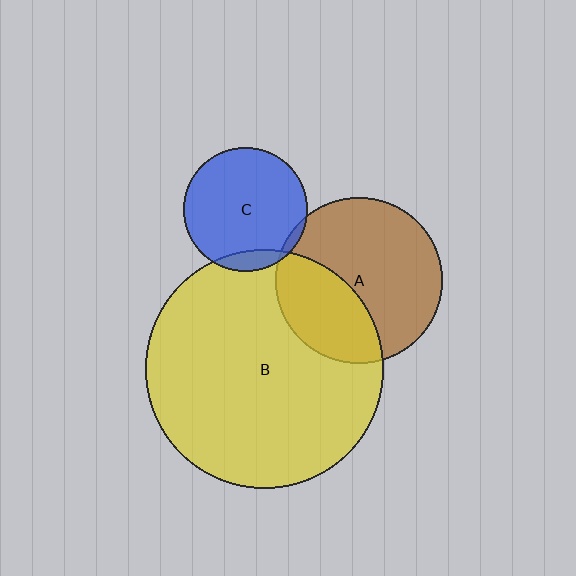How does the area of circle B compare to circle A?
Approximately 2.1 times.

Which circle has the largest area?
Circle B (yellow).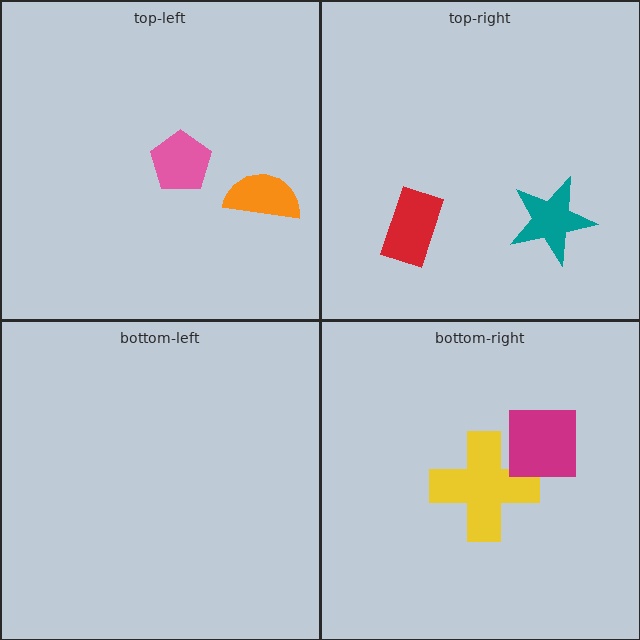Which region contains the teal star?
The top-right region.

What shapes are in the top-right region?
The red rectangle, the teal star.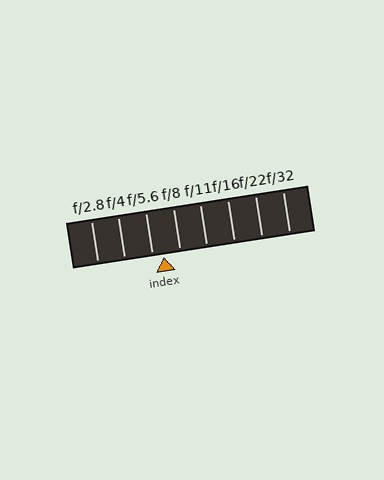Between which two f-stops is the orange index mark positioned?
The index mark is between f/5.6 and f/8.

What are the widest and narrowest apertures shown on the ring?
The widest aperture shown is f/2.8 and the narrowest is f/32.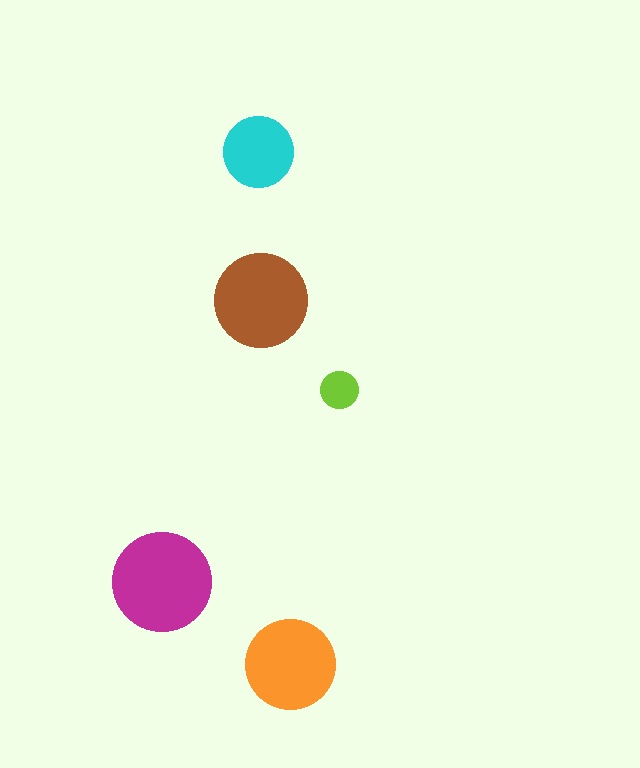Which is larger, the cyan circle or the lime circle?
The cyan one.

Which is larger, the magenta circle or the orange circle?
The magenta one.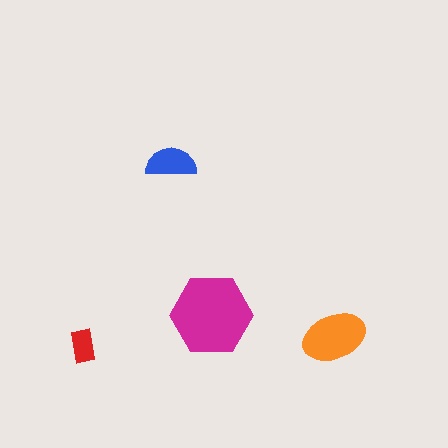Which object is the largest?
The magenta hexagon.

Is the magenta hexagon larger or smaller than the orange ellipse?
Larger.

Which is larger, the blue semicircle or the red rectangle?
The blue semicircle.